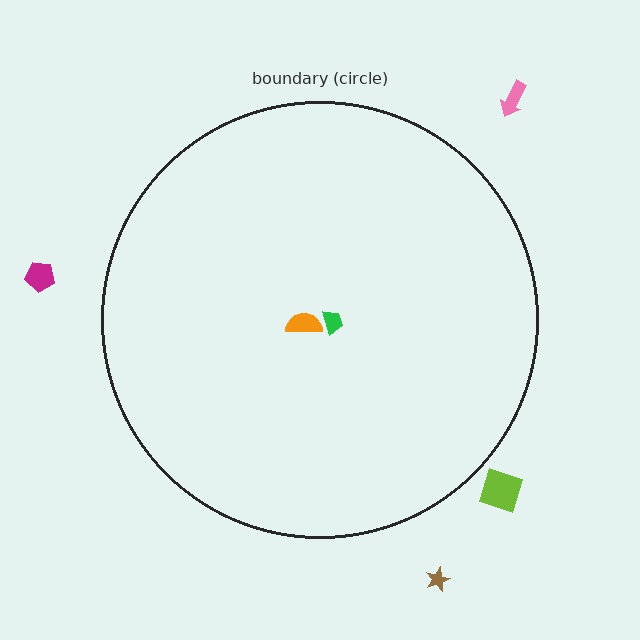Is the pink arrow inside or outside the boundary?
Outside.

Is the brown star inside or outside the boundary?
Outside.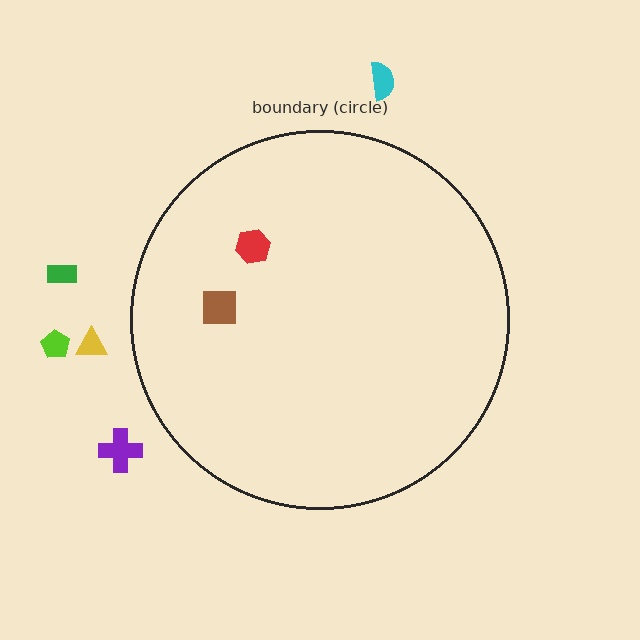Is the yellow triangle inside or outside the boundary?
Outside.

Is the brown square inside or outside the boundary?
Inside.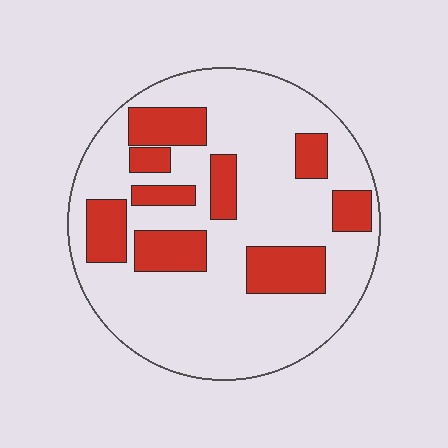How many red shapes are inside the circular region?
9.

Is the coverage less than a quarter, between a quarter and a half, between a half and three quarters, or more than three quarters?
Between a quarter and a half.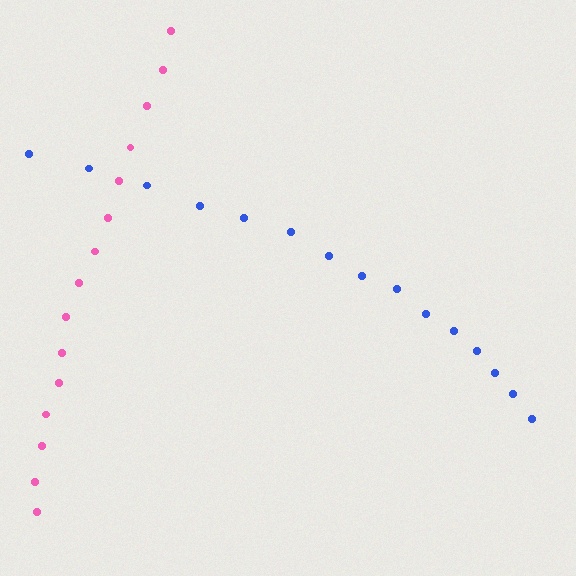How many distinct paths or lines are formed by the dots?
There are 2 distinct paths.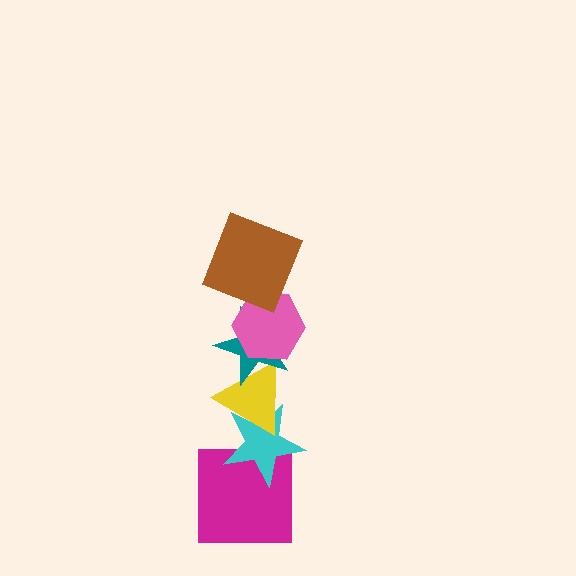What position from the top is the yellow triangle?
The yellow triangle is 4th from the top.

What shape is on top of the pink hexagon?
The brown square is on top of the pink hexagon.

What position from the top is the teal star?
The teal star is 3rd from the top.